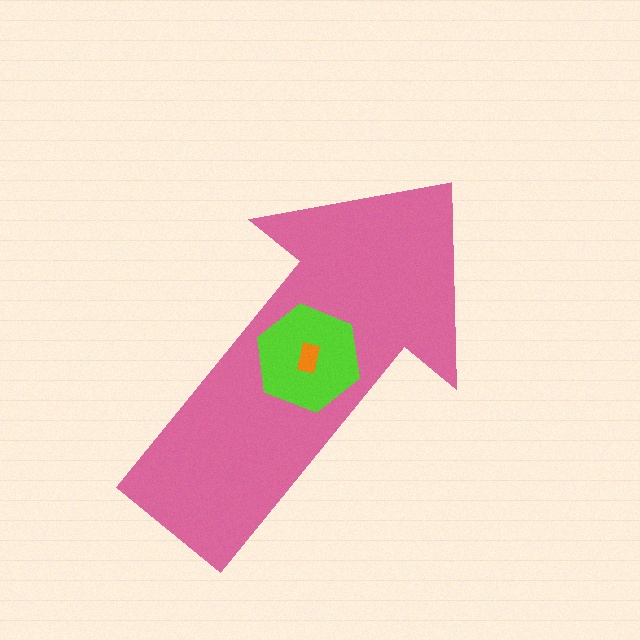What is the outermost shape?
The pink arrow.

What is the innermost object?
The orange rectangle.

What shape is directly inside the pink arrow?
The lime hexagon.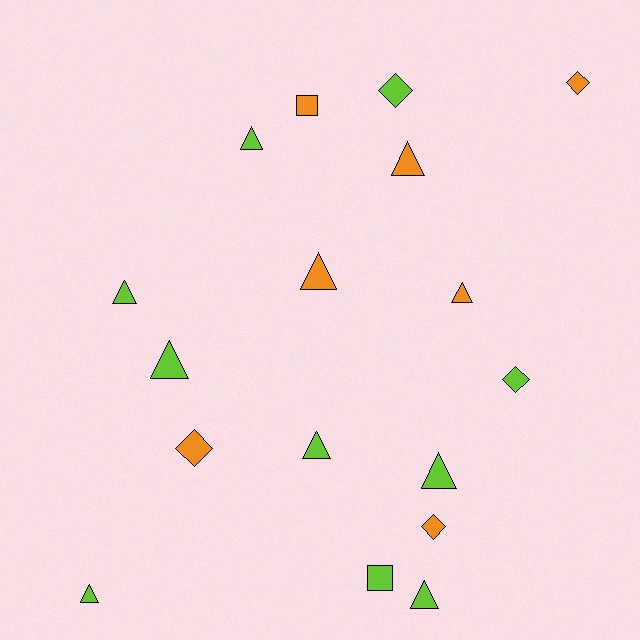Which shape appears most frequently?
Triangle, with 10 objects.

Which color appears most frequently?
Lime, with 10 objects.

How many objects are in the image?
There are 17 objects.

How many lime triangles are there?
There are 7 lime triangles.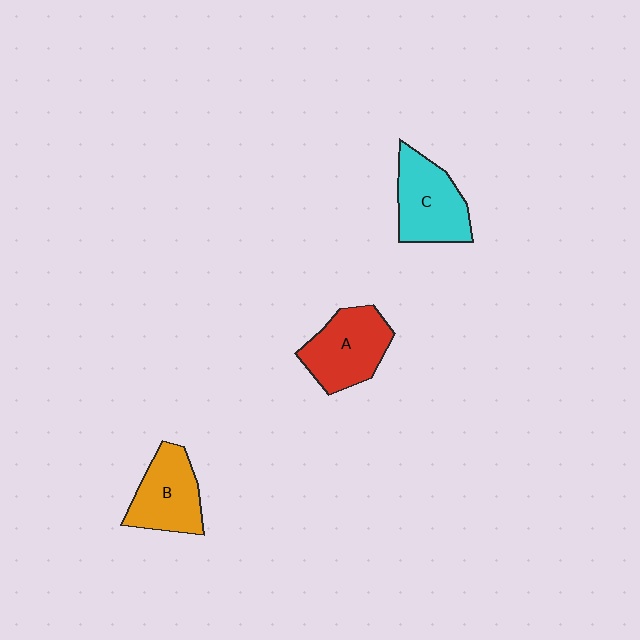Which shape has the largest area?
Shape A (red).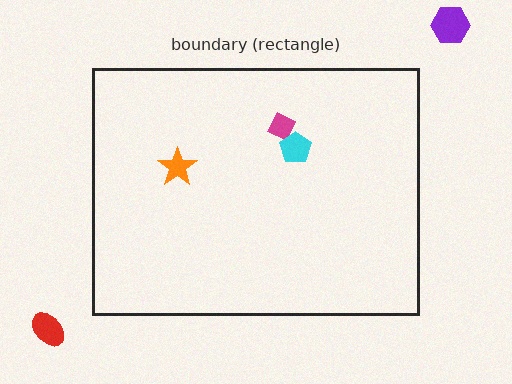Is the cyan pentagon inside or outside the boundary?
Inside.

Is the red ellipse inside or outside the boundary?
Outside.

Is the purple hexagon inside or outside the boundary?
Outside.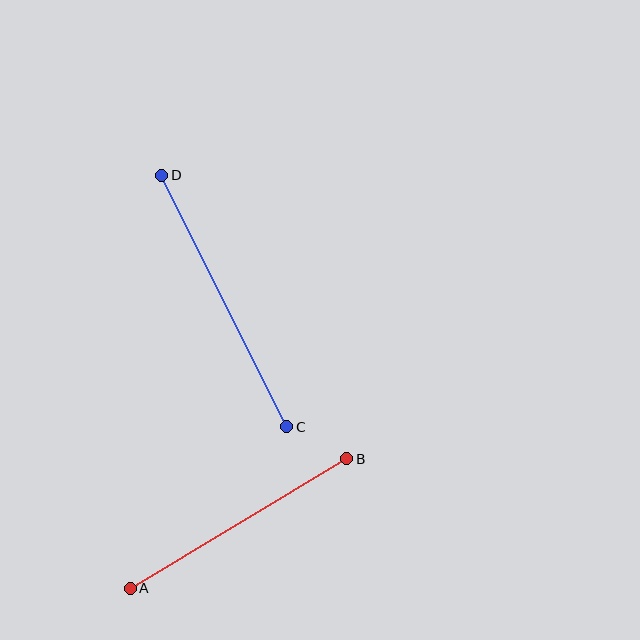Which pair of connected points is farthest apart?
Points C and D are farthest apart.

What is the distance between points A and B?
The distance is approximately 253 pixels.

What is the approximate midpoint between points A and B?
The midpoint is at approximately (239, 524) pixels.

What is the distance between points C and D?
The distance is approximately 281 pixels.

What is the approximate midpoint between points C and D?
The midpoint is at approximately (224, 301) pixels.